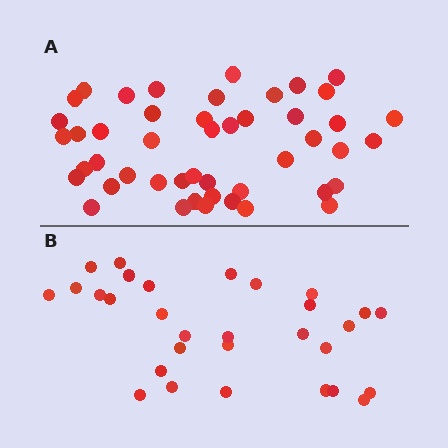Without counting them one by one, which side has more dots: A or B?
Region A (the top region) has more dots.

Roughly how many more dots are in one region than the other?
Region A has approximately 15 more dots than region B.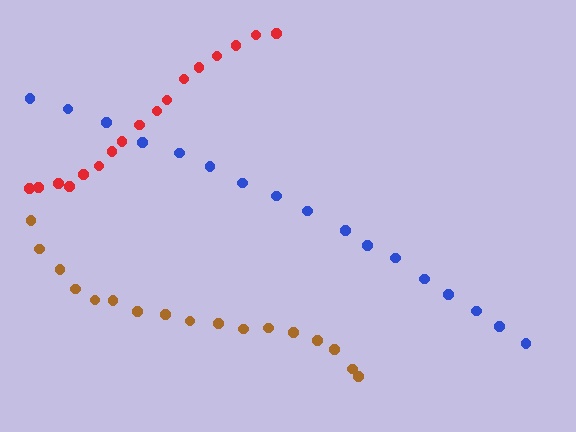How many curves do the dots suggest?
There are 3 distinct paths.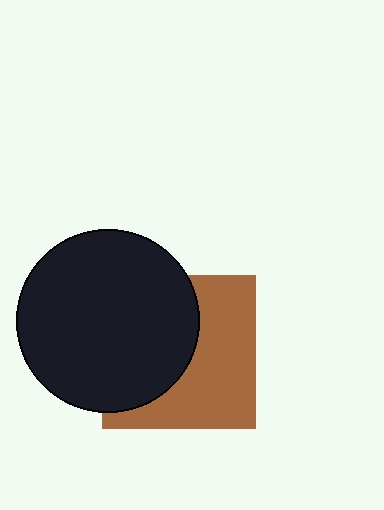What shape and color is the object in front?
The object in front is a black circle.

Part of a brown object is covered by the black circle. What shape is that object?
It is a square.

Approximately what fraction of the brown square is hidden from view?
Roughly 49% of the brown square is hidden behind the black circle.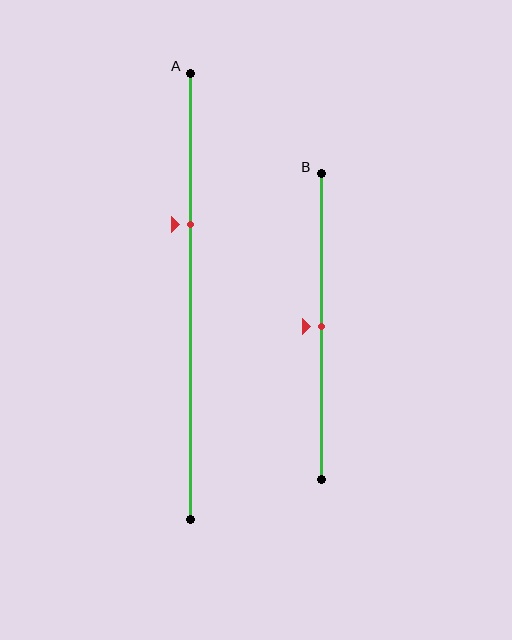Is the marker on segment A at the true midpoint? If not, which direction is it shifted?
No, the marker on segment A is shifted upward by about 16% of the segment length.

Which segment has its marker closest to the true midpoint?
Segment B has its marker closest to the true midpoint.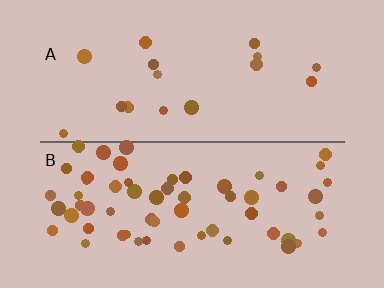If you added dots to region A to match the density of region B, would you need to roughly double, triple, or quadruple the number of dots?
Approximately triple.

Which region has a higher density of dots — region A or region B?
B (the bottom).